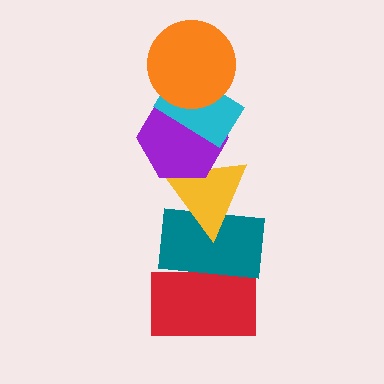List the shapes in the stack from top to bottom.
From top to bottom: the orange circle, the cyan rectangle, the purple hexagon, the yellow triangle, the teal rectangle, the red rectangle.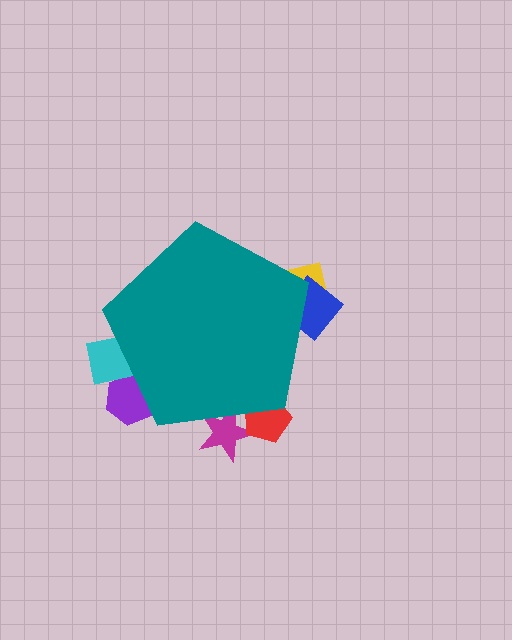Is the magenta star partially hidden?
Yes, the magenta star is partially hidden behind the teal pentagon.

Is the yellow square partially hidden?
Yes, the yellow square is partially hidden behind the teal pentagon.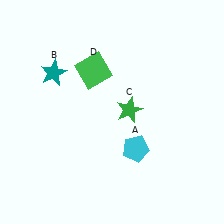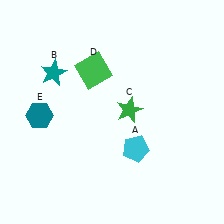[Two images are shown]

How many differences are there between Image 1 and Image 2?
There is 1 difference between the two images.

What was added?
A teal hexagon (E) was added in Image 2.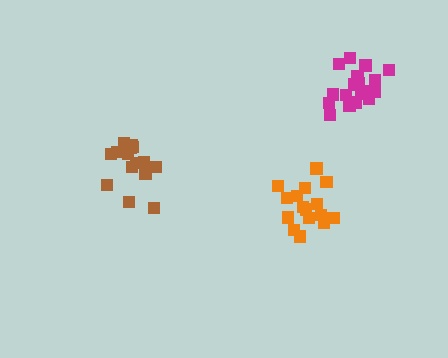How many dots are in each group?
Group 1: 16 dots, Group 2: 19 dots, Group 3: 18 dots (53 total).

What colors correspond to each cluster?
The clusters are colored: brown, magenta, orange.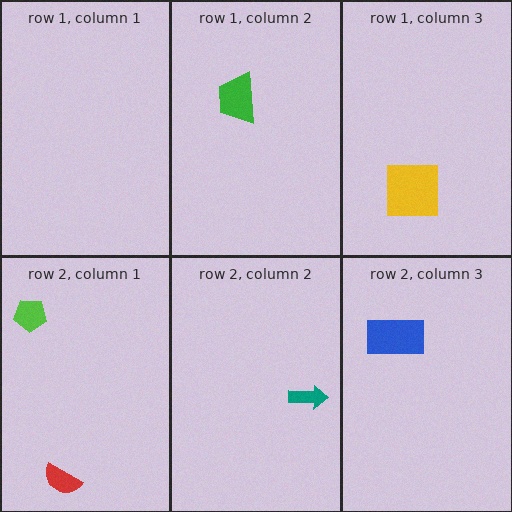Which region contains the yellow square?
The row 1, column 3 region.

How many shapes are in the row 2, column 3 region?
1.